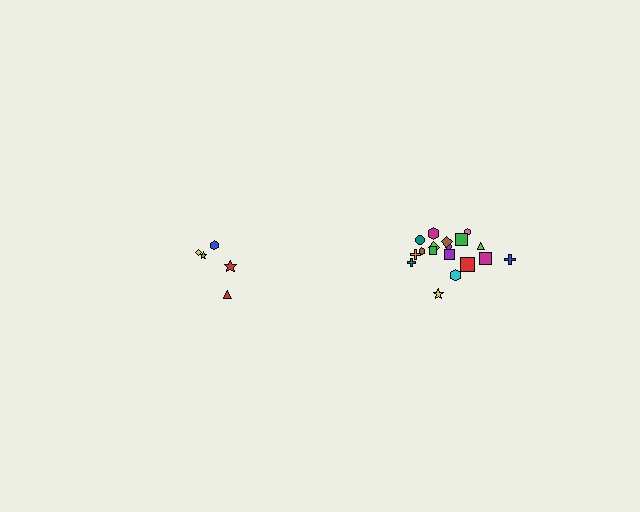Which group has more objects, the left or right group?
The right group.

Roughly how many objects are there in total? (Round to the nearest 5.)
Roughly 25 objects in total.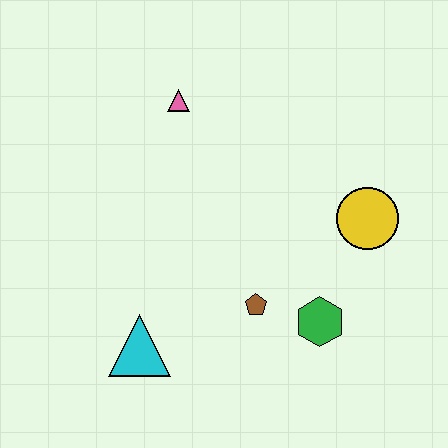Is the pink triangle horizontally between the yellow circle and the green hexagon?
No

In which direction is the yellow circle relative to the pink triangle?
The yellow circle is to the right of the pink triangle.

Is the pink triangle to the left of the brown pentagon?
Yes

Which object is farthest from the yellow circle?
The cyan triangle is farthest from the yellow circle.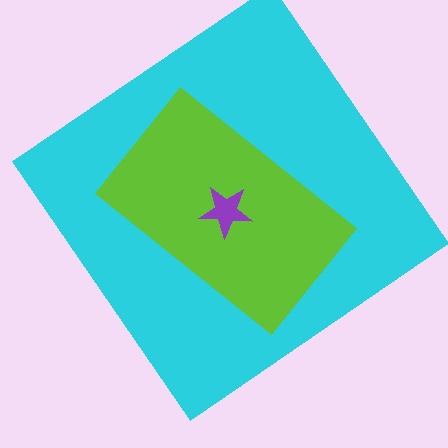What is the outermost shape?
The cyan diamond.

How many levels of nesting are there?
3.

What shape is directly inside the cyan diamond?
The lime rectangle.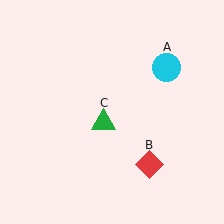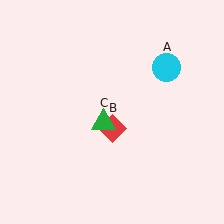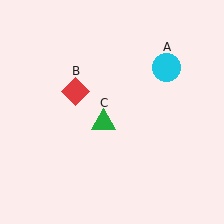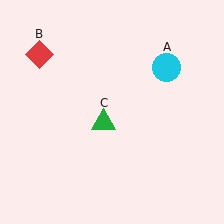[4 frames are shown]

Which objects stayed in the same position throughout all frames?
Cyan circle (object A) and green triangle (object C) remained stationary.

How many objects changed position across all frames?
1 object changed position: red diamond (object B).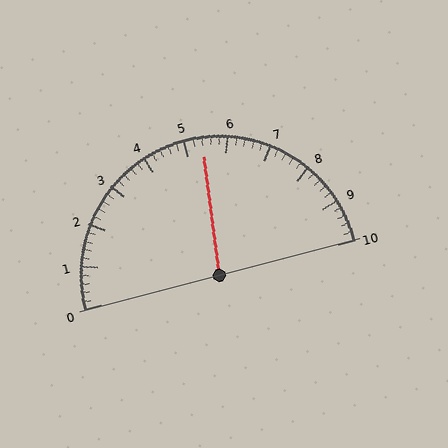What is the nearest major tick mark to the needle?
The nearest major tick mark is 5.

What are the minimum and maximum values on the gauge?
The gauge ranges from 0 to 10.